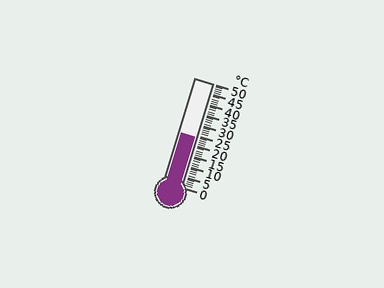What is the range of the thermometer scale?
The thermometer scale ranges from 0°C to 50°C.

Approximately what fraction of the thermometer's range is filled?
The thermometer is filled to approximately 50% of its range.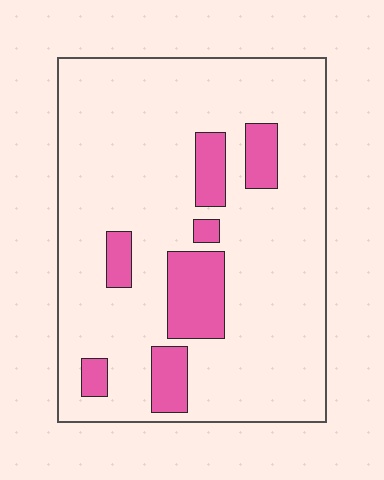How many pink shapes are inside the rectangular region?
7.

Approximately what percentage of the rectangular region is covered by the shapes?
Approximately 15%.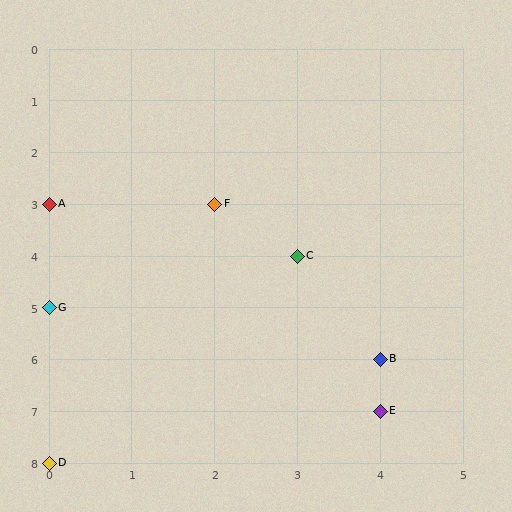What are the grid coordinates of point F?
Point F is at grid coordinates (2, 3).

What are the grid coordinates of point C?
Point C is at grid coordinates (3, 4).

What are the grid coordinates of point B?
Point B is at grid coordinates (4, 6).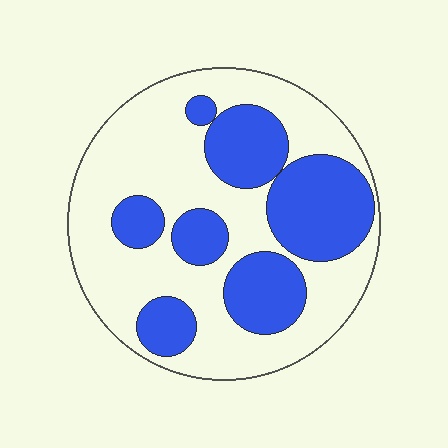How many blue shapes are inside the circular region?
7.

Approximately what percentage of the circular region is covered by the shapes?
Approximately 35%.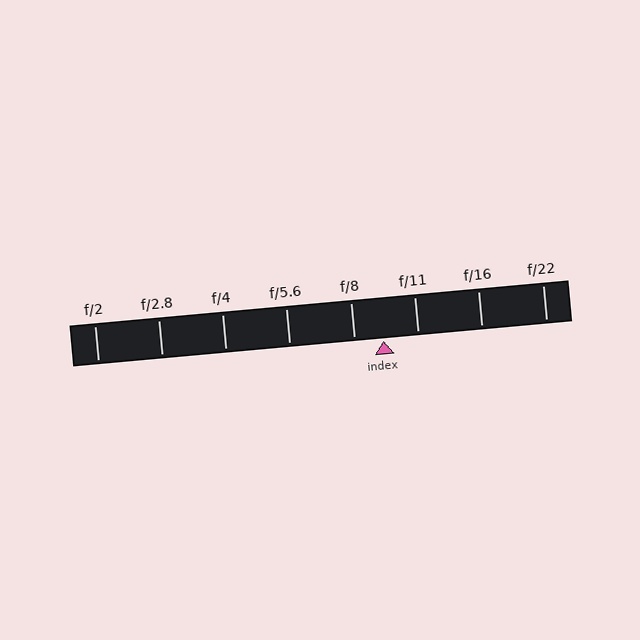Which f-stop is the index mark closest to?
The index mark is closest to f/8.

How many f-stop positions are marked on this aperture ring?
There are 8 f-stop positions marked.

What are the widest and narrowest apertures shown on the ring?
The widest aperture shown is f/2 and the narrowest is f/22.